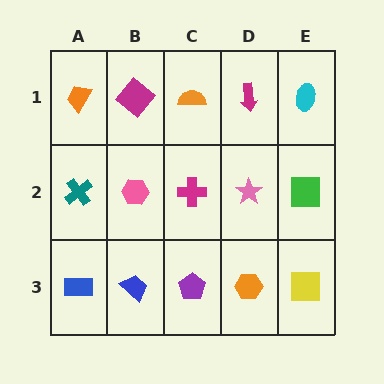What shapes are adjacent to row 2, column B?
A magenta diamond (row 1, column B), a blue trapezoid (row 3, column B), a teal cross (row 2, column A), a magenta cross (row 2, column C).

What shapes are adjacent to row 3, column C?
A magenta cross (row 2, column C), a blue trapezoid (row 3, column B), an orange hexagon (row 3, column D).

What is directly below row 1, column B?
A pink hexagon.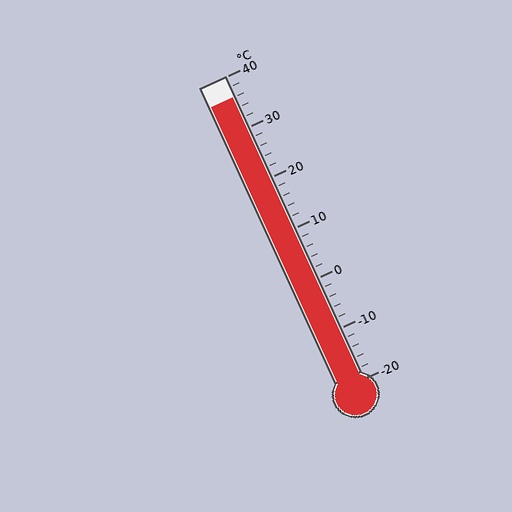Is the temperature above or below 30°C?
The temperature is above 30°C.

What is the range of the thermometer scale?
The thermometer scale ranges from -20°C to 40°C.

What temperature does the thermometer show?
The thermometer shows approximately 36°C.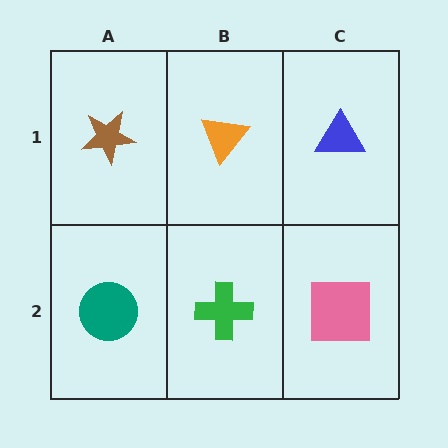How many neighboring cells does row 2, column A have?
2.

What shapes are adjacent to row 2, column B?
An orange triangle (row 1, column B), a teal circle (row 2, column A), a pink square (row 2, column C).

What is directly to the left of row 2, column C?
A green cross.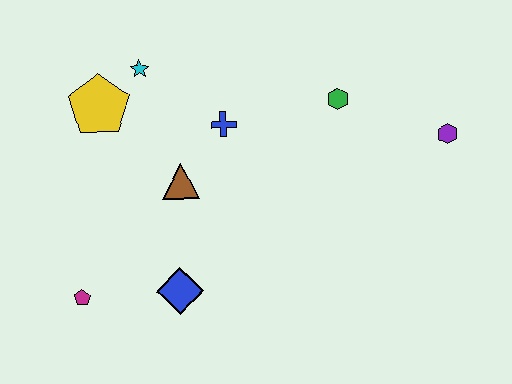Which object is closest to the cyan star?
The yellow pentagon is closest to the cyan star.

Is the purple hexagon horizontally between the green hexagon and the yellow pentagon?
No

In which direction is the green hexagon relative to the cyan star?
The green hexagon is to the right of the cyan star.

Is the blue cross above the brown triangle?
Yes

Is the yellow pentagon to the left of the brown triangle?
Yes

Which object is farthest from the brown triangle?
The purple hexagon is farthest from the brown triangle.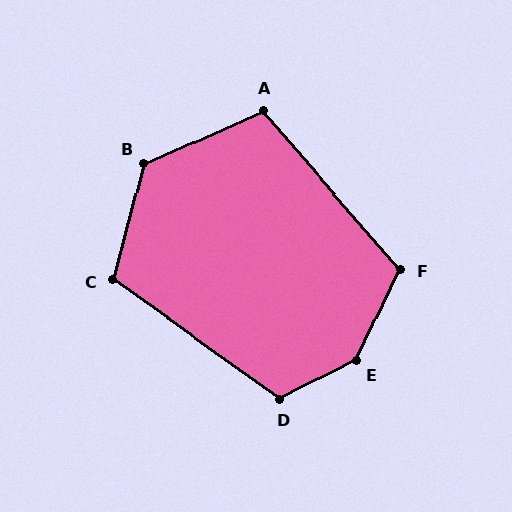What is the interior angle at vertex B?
Approximately 129 degrees (obtuse).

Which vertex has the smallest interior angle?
A, at approximately 107 degrees.